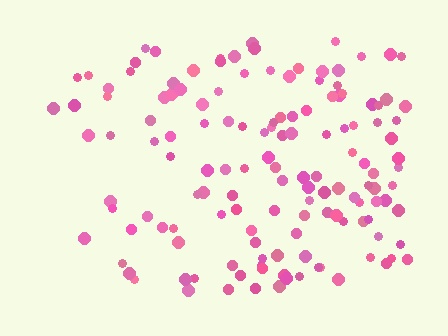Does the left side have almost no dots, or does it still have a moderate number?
Still a moderate number, just noticeably fewer than the right.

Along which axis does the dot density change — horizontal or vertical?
Horizontal.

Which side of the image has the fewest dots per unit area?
The left.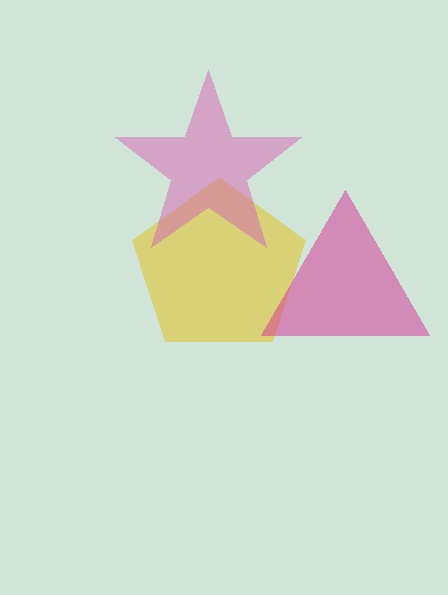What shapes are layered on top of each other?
The layered shapes are: a yellow pentagon, a magenta triangle, a pink star.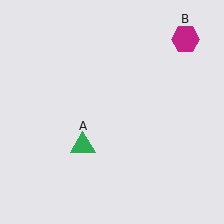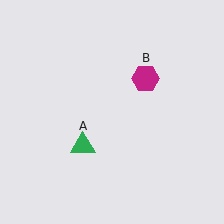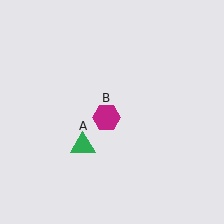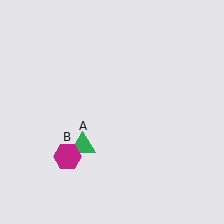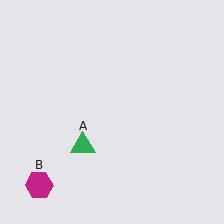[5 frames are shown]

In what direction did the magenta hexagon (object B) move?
The magenta hexagon (object B) moved down and to the left.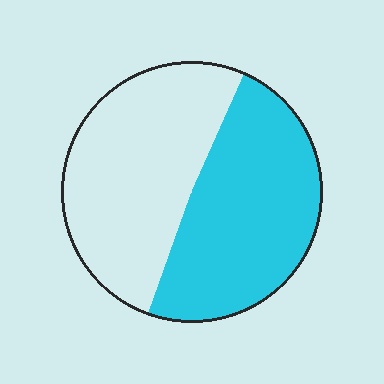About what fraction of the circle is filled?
About one half (1/2).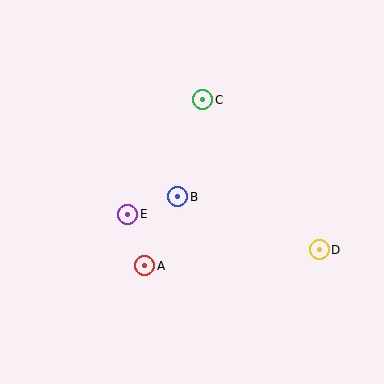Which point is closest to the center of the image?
Point B at (178, 197) is closest to the center.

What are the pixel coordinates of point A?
Point A is at (145, 266).